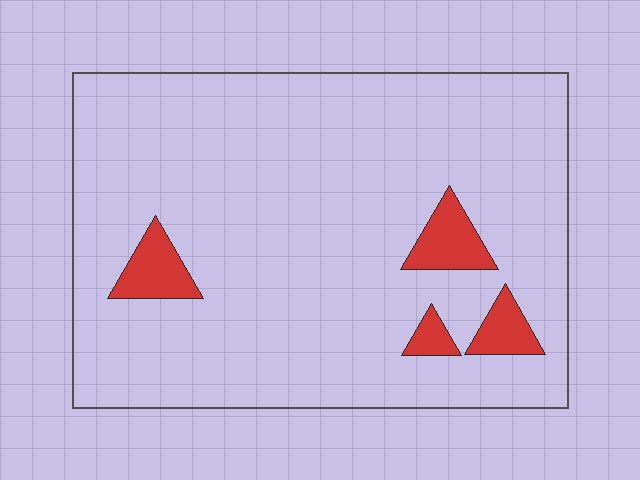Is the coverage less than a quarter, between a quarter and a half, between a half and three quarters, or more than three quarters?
Less than a quarter.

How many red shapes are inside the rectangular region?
4.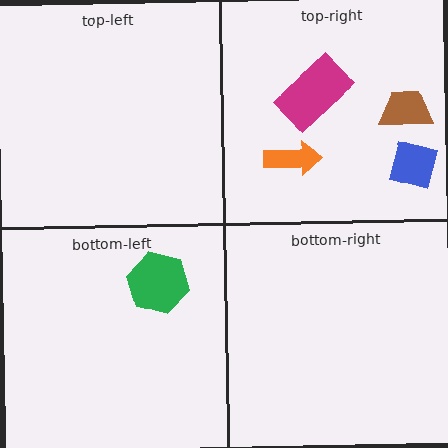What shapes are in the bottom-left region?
The green hexagon.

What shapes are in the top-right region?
The blue square, the magenta rectangle, the brown trapezoid, the orange arrow.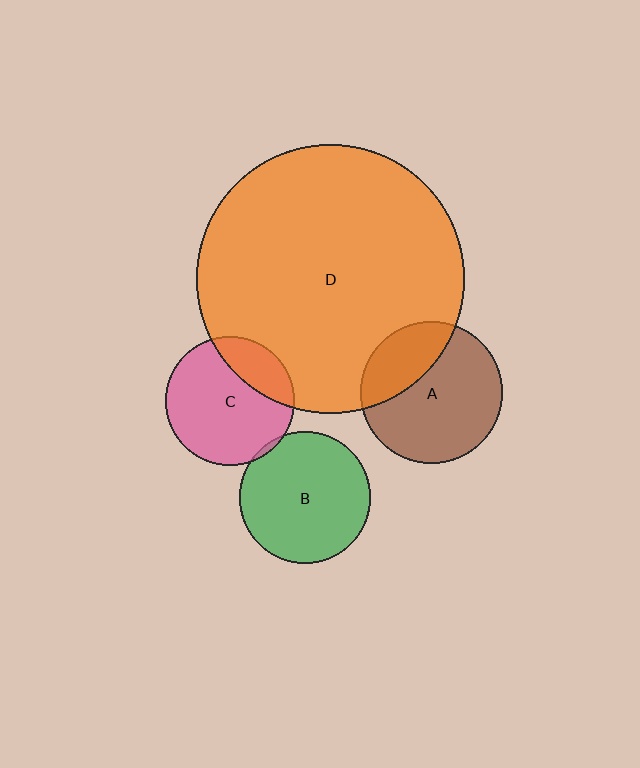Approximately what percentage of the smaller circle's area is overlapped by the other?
Approximately 30%.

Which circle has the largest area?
Circle D (orange).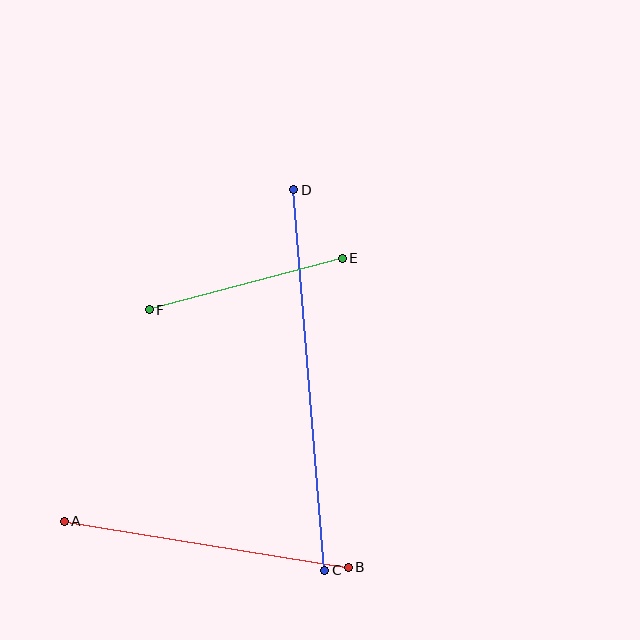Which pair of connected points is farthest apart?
Points C and D are farthest apart.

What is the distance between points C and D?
The distance is approximately 382 pixels.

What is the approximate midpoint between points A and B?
The midpoint is at approximately (206, 544) pixels.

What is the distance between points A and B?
The distance is approximately 288 pixels.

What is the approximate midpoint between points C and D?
The midpoint is at approximately (309, 380) pixels.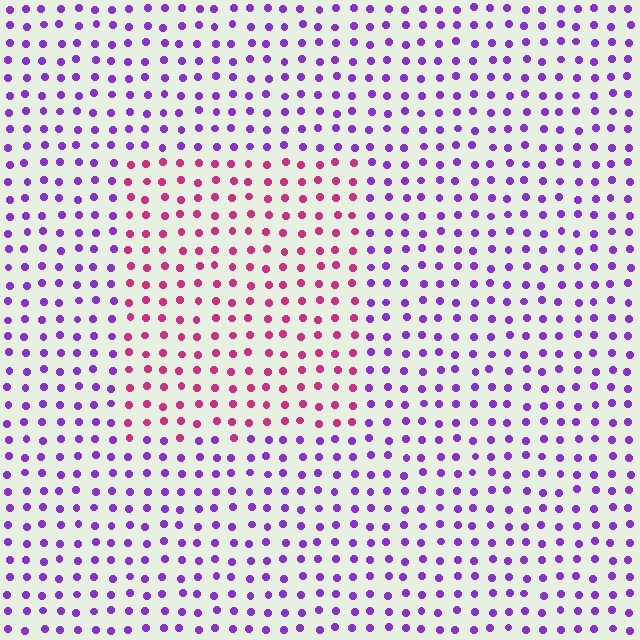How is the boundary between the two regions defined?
The boundary is defined purely by a slight shift in hue (about 54 degrees). Spacing, size, and orientation are identical on both sides.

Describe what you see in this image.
The image is filled with small purple elements in a uniform arrangement. A rectangle-shaped region is visible where the elements are tinted to a slightly different hue, forming a subtle color boundary.